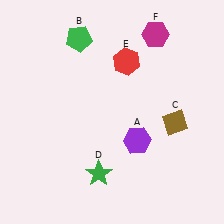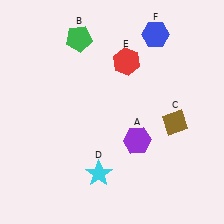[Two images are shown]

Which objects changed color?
D changed from green to cyan. F changed from magenta to blue.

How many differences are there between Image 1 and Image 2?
There are 2 differences between the two images.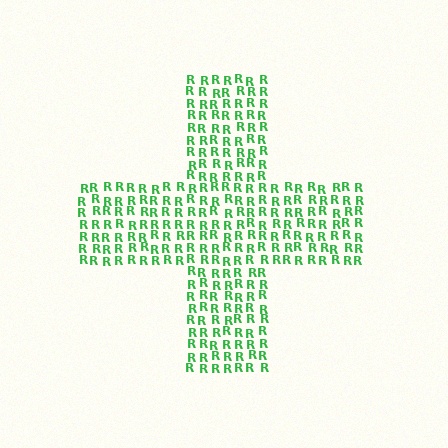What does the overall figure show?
The overall figure shows a cross.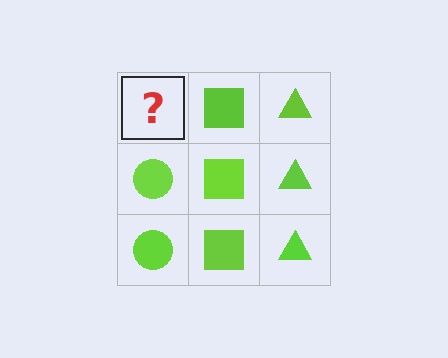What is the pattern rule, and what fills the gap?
The rule is that each column has a consistent shape. The gap should be filled with a lime circle.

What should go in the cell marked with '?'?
The missing cell should contain a lime circle.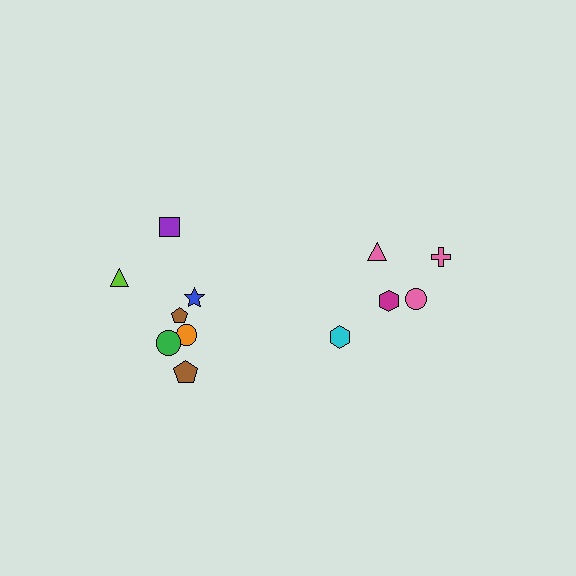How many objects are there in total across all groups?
There are 12 objects.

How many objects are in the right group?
There are 5 objects.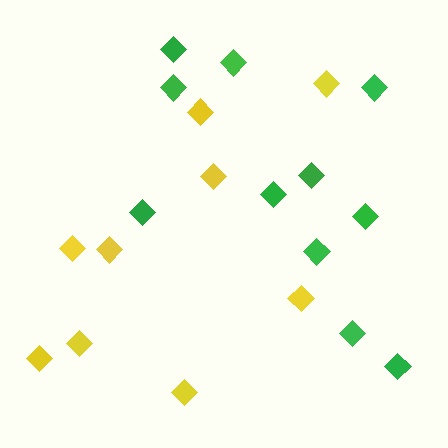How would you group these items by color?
There are 2 groups: one group of yellow diamonds (9) and one group of green diamonds (11).